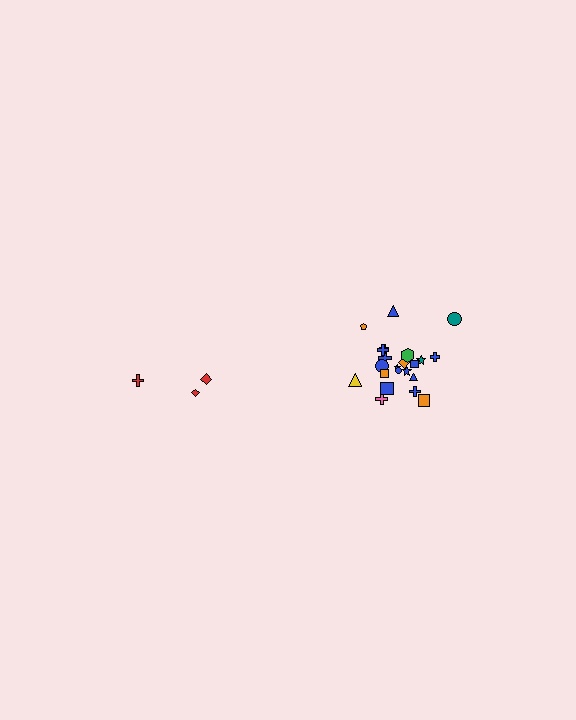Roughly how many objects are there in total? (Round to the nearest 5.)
Roughly 25 objects in total.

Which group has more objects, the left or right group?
The right group.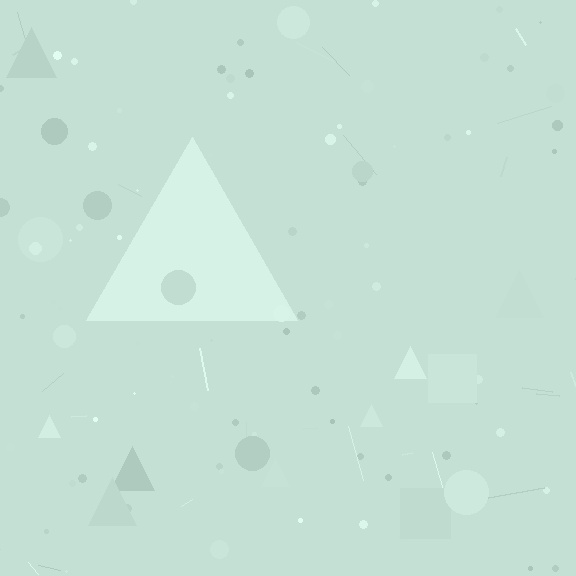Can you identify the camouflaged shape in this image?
The camouflaged shape is a triangle.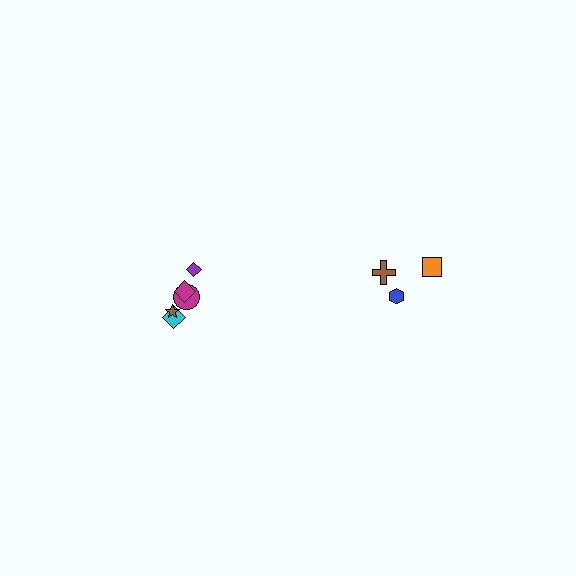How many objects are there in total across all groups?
There are 8 objects.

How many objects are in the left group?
There are 5 objects.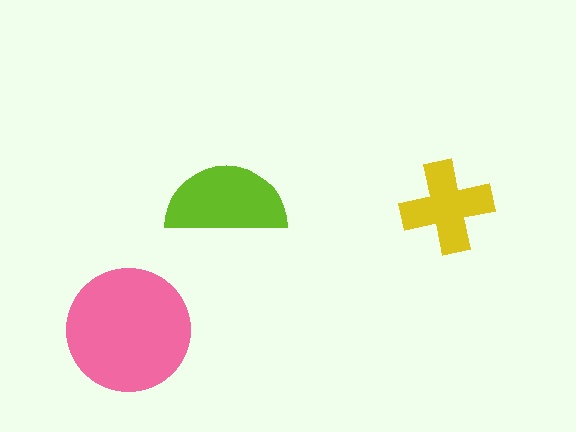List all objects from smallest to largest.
The yellow cross, the lime semicircle, the pink circle.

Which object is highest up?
The lime semicircle is topmost.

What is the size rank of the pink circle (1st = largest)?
1st.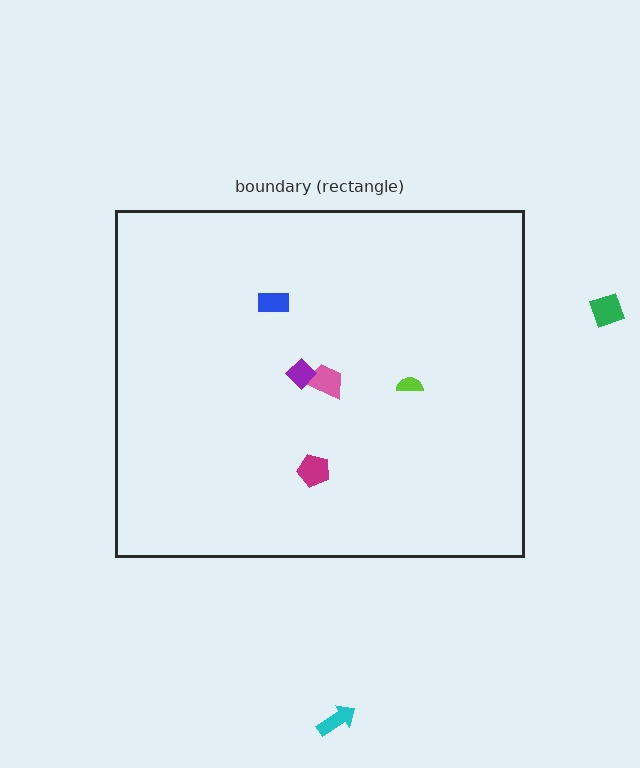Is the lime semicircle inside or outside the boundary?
Inside.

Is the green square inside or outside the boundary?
Outside.